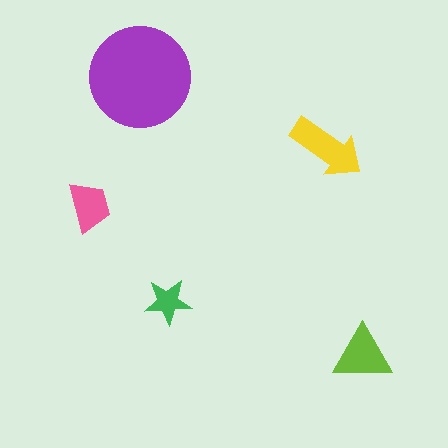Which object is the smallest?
The green star.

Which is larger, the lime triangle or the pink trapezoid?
The lime triangle.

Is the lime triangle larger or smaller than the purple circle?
Smaller.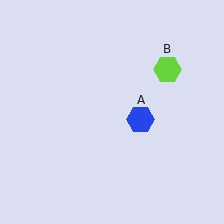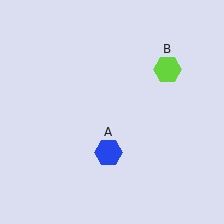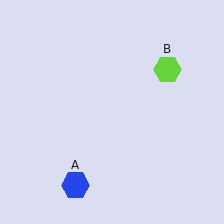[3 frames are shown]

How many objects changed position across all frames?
1 object changed position: blue hexagon (object A).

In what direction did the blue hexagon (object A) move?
The blue hexagon (object A) moved down and to the left.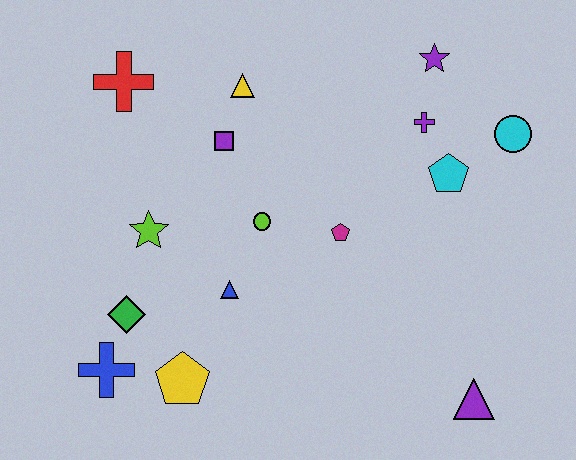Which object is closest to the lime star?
The green diamond is closest to the lime star.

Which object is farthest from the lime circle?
The purple triangle is farthest from the lime circle.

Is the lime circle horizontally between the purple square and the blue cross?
No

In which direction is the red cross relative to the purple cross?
The red cross is to the left of the purple cross.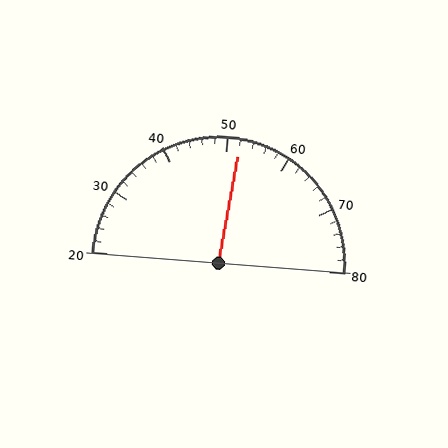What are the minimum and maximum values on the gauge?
The gauge ranges from 20 to 80.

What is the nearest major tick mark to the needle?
The nearest major tick mark is 50.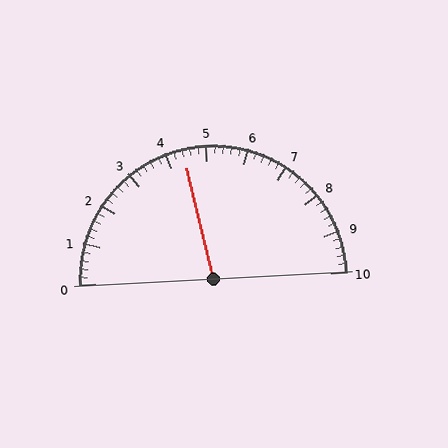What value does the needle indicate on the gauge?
The needle indicates approximately 4.4.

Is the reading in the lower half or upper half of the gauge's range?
The reading is in the lower half of the range (0 to 10).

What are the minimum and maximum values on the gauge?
The gauge ranges from 0 to 10.